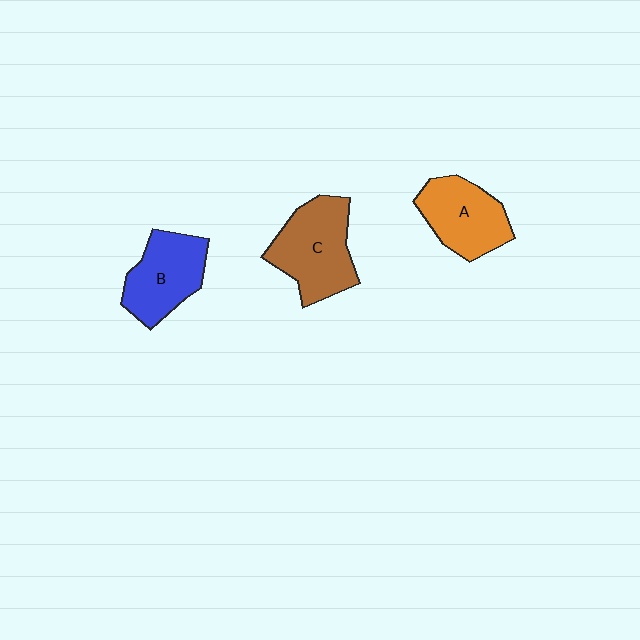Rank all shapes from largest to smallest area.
From largest to smallest: C (brown), B (blue), A (orange).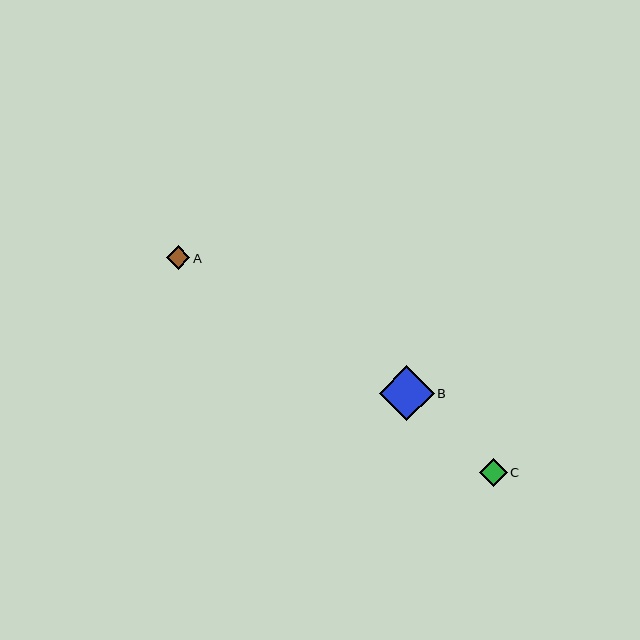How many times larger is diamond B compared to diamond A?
Diamond B is approximately 2.3 times the size of diamond A.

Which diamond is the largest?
Diamond B is the largest with a size of approximately 55 pixels.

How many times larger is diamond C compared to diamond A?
Diamond C is approximately 1.2 times the size of diamond A.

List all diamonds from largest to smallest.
From largest to smallest: B, C, A.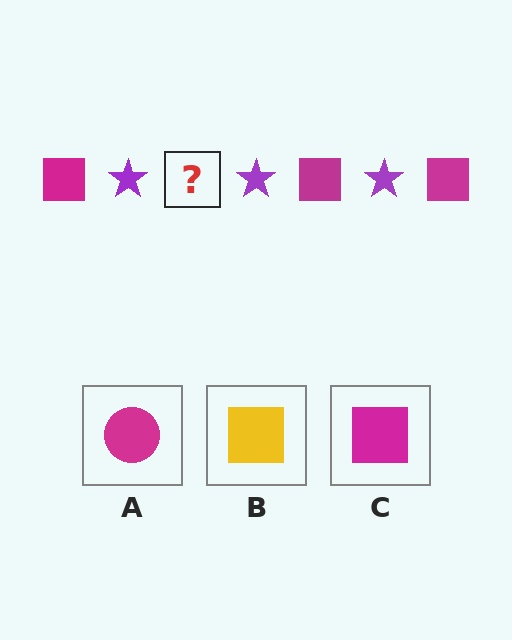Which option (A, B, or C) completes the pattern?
C.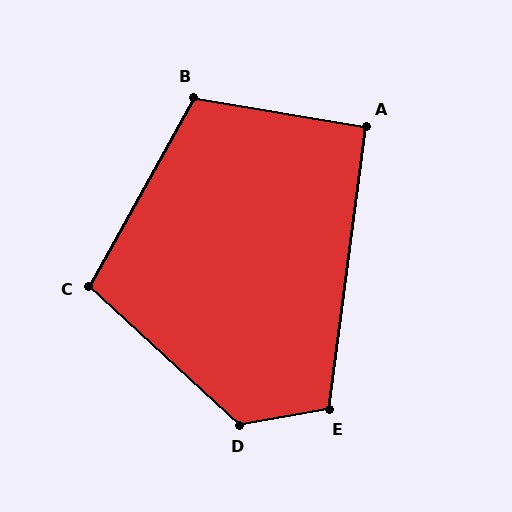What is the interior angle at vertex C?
Approximately 104 degrees (obtuse).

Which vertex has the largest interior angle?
D, at approximately 127 degrees.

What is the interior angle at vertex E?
Approximately 107 degrees (obtuse).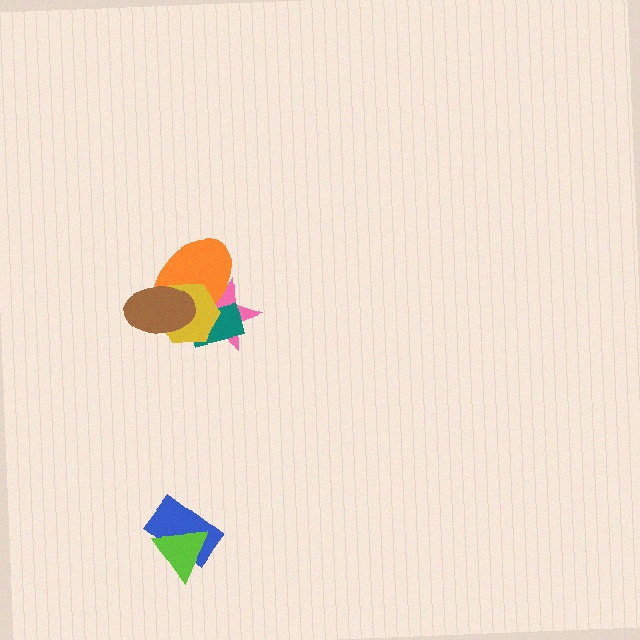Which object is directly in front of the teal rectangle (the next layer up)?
The orange ellipse is directly in front of the teal rectangle.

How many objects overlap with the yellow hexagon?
4 objects overlap with the yellow hexagon.